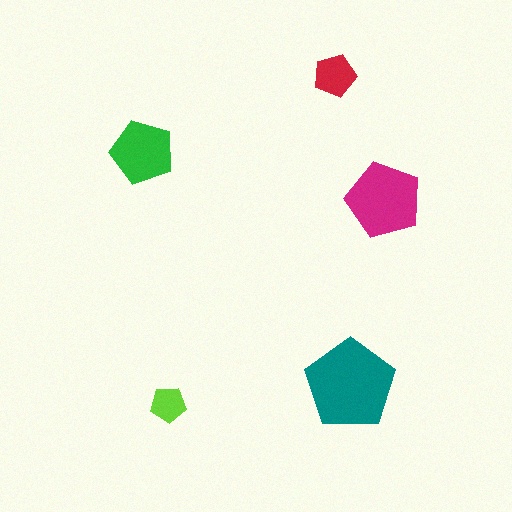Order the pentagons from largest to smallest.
the teal one, the magenta one, the green one, the red one, the lime one.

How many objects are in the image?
There are 5 objects in the image.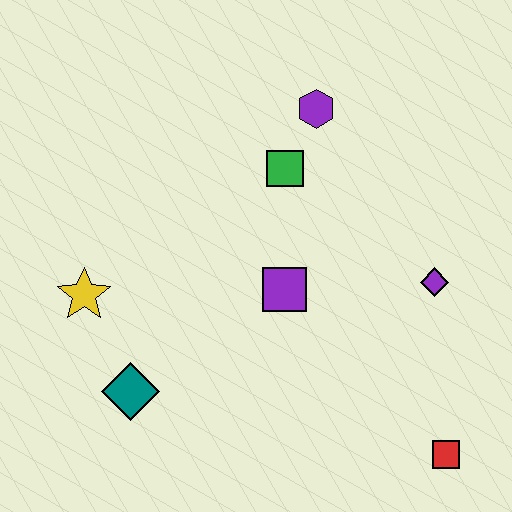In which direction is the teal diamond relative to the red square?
The teal diamond is to the left of the red square.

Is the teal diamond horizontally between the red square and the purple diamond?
No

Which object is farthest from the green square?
The red square is farthest from the green square.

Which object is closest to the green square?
The purple hexagon is closest to the green square.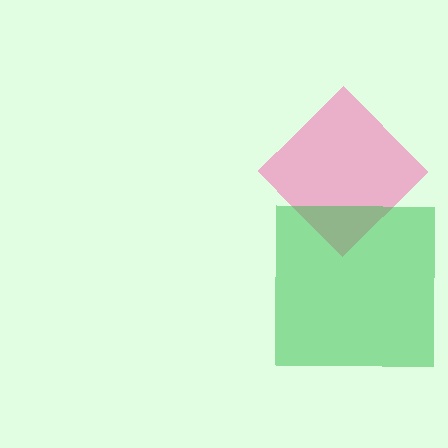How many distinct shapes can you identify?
There are 2 distinct shapes: a pink diamond, a green square.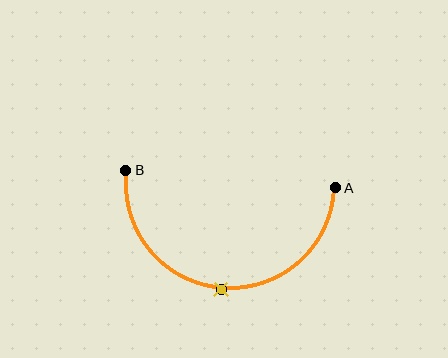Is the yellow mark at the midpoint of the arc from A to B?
Yes. The yellow mark lies on the arc at equal arc-length from both A and B — it is the arc midpoint.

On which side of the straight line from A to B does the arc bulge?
The arc bulges below the straight line connecting A and B.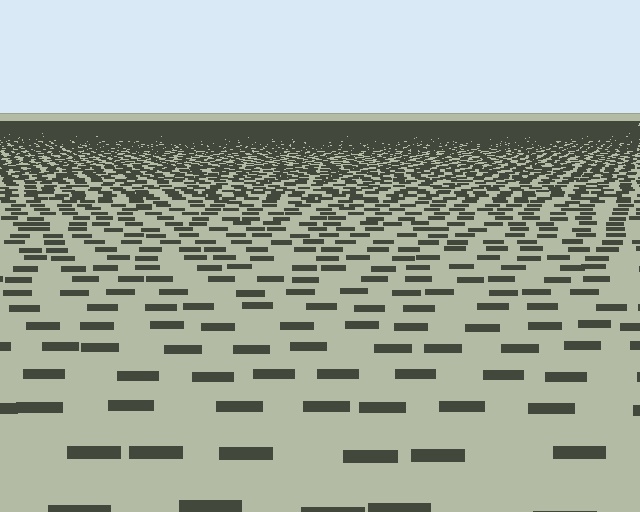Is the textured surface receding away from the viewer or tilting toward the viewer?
The surface is receding away from the viewer. Texture elements get smaller and denser toward the top.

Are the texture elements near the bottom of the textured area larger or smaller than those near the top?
Larger. Near the bottom, elements are closer to the viewer and appear at a bigger on-screen size.